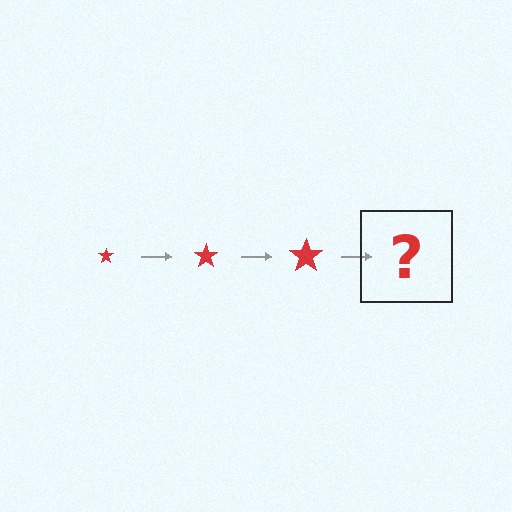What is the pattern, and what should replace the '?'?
The pattern is that the star gets progressively larger each step. The '?' should be a red star, larger than the previous one.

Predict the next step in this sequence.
The next step is a red star, larger than the previous one.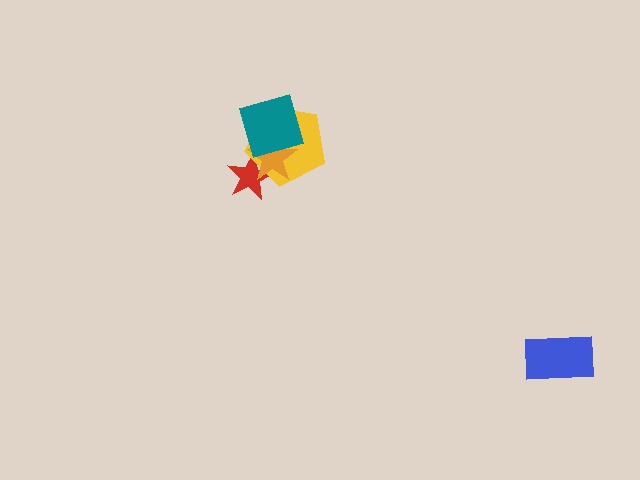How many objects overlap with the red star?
3 objects overlap with the red star.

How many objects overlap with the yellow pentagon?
3 objects overlap with the yellow pentagon.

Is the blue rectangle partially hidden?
No, no other shape covers it.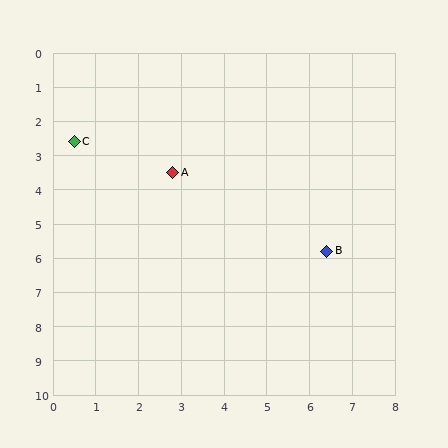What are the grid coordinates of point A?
Point A is at approximately (2.8, 3.5).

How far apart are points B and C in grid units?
Points B and C are about 6.7 grid units apart.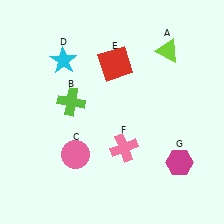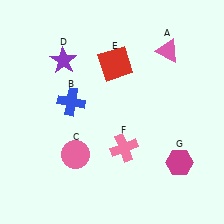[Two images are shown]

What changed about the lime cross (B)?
In Image 1, B is lime. In Image 2, it changed to blue.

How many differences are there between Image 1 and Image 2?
There are 3 differences between the two images.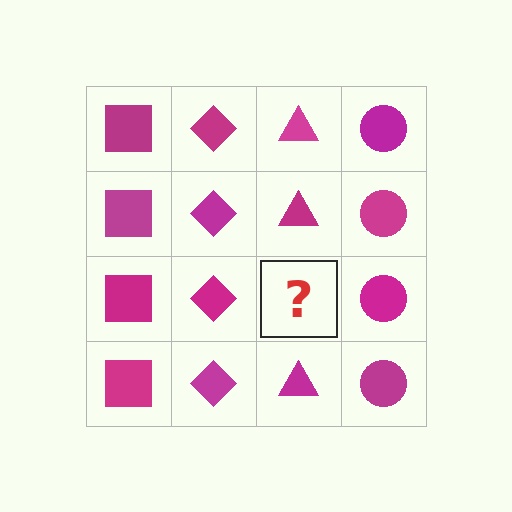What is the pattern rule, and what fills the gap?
The rule is that each column has a consistent shape. The gap should be filled with a magenta triangle.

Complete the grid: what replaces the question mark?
The question mark should be replaced with a magenta triangle.